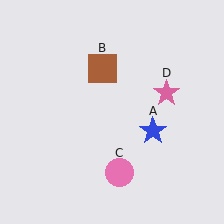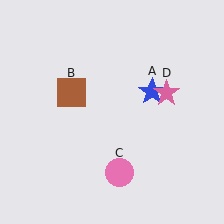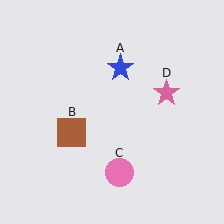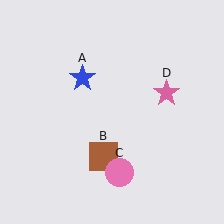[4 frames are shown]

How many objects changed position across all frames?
2 objects changed position: blue star (object A), brown square (object B).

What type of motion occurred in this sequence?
The blue star (object A), brown square (object B) rotated counterclockwise around the center of the scene.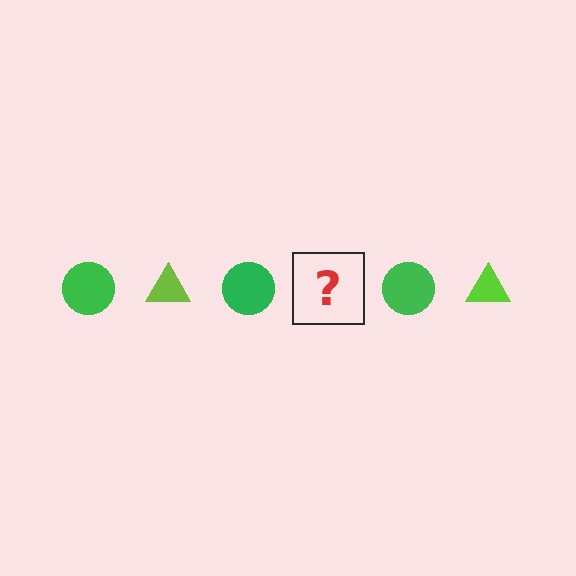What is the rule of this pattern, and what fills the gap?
The rule is that the pattern alternates between green circle and lime triangle. The gap should be filled with a lime triangle.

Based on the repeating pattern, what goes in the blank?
The blank should be a lime triangle.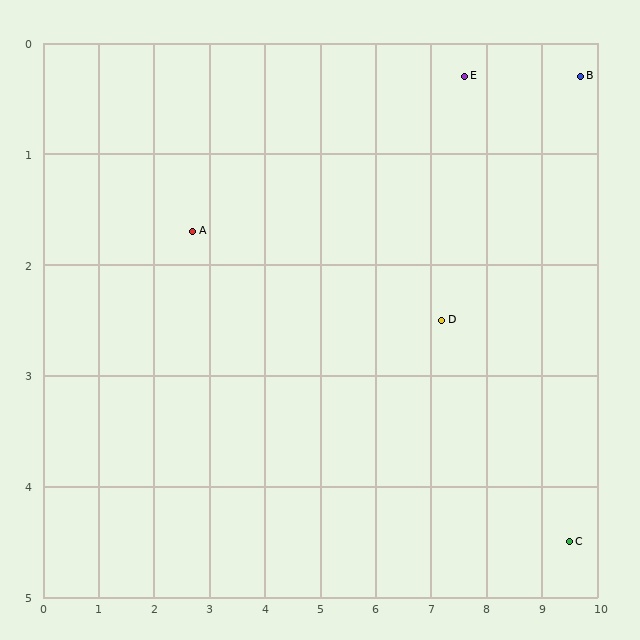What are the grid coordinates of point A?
Point A is at approximately (2.7, 1.7).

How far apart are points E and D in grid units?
Points E and D are about 2.2 grid units apart.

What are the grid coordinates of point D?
Point D is at approximately (7.2, 2.5).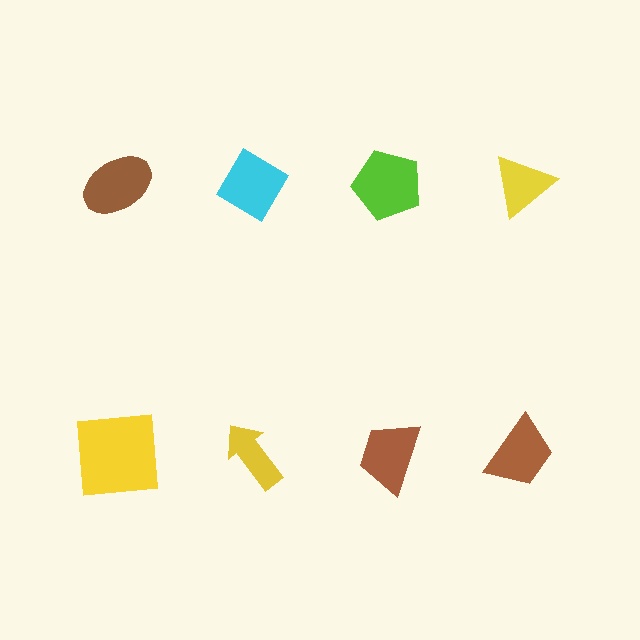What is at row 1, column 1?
A brown ellipse.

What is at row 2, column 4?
A brown trapezoid.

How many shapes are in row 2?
4 shapes.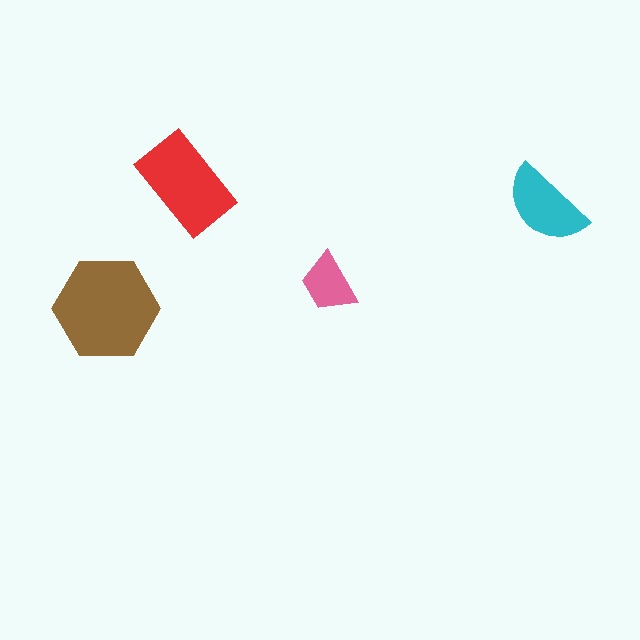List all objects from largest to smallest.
The brown hexagon, the red rectangle, the cyan semicircle, the pink trapezoid.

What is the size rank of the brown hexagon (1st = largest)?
1st.